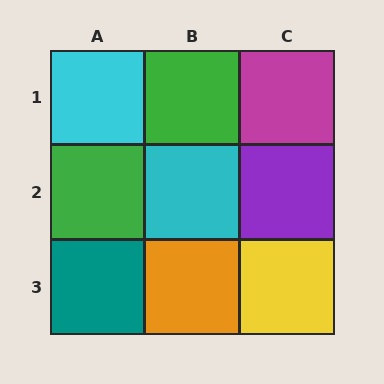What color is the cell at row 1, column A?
Cyan.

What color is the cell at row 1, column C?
Magenta.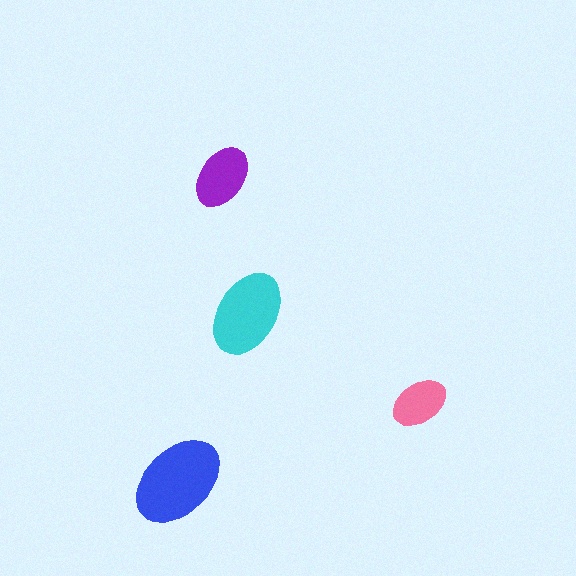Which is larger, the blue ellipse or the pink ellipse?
The blue one.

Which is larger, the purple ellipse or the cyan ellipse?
The cyan one.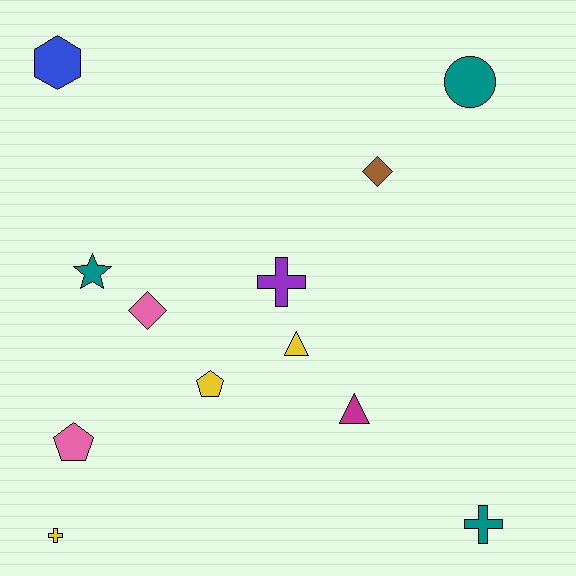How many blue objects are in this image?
There is 1 blue object.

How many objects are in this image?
There are 12 objects.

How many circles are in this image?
There is 1 circle.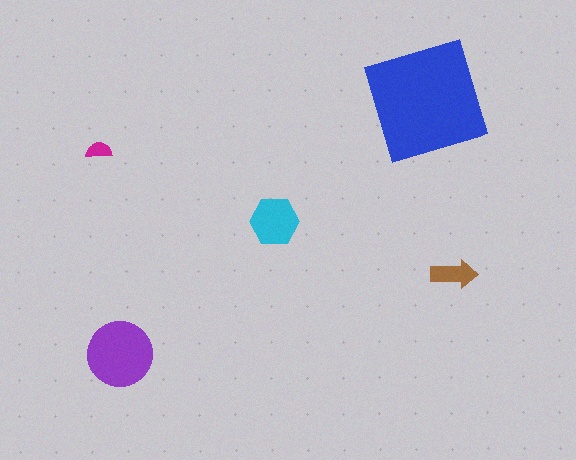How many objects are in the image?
There are 5 objects in the image.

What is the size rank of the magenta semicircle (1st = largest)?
5th.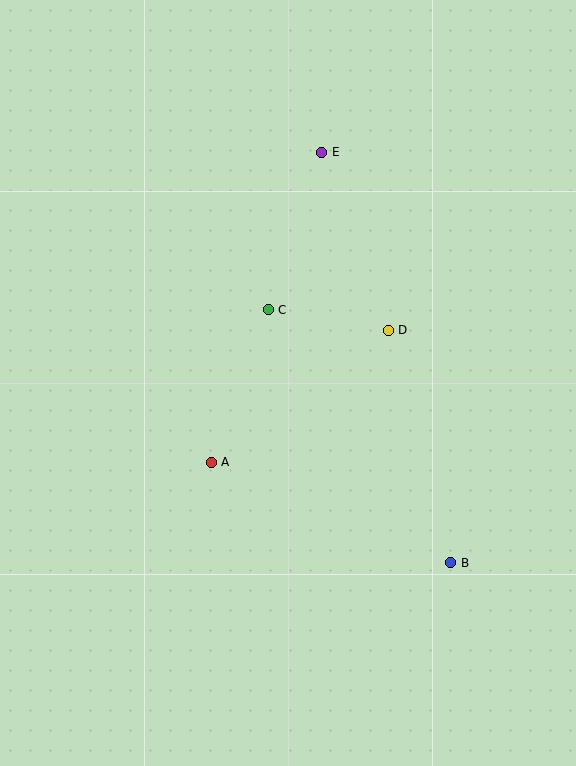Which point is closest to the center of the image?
Point C at (268, 310) is closest to the center.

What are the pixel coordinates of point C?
Point C is at (268, 310).